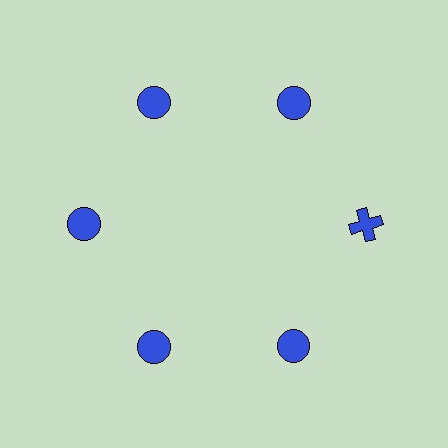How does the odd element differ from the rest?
It has a different shape: cross instead of circle.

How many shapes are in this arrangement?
There are 6 shapes arranged in a ring pattern.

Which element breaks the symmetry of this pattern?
The blue cross at roughly the 3 o'clock position breaks the symmetry. All other shapes are blue circles.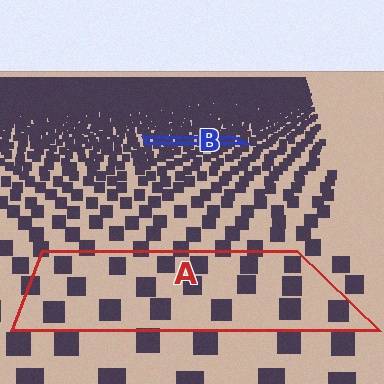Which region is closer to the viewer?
Region A is closer. The texture elements there are larger and more spread out.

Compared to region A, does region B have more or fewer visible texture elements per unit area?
Region B has more texture elements per unit area — they are packed more densely because it is farther away.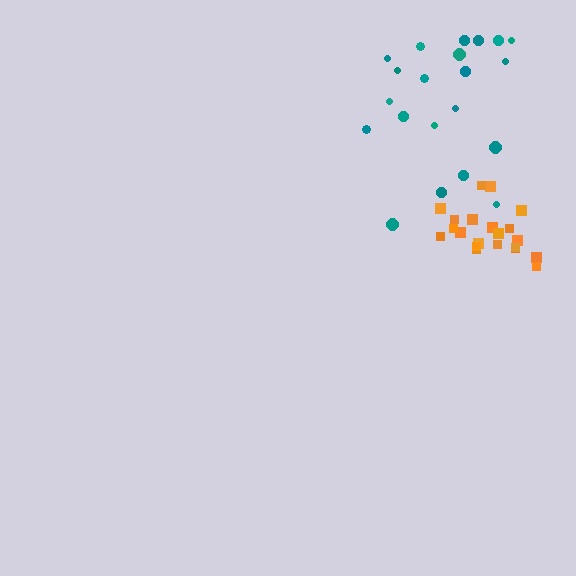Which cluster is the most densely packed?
Orange.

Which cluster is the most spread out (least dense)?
Teal.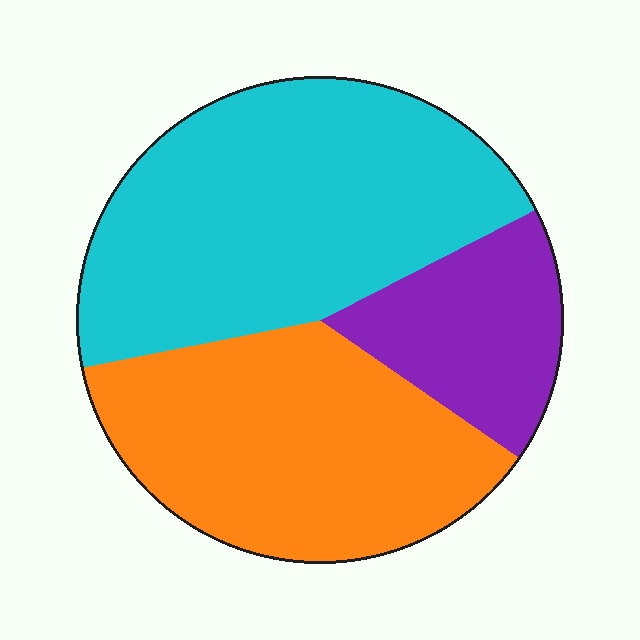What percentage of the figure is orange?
Orange covers roughly 35% of the figure.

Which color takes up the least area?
Purple, at roughly 15%.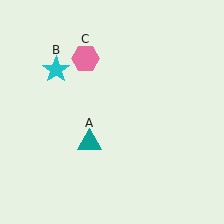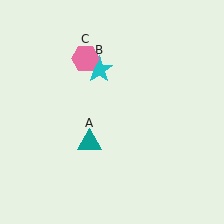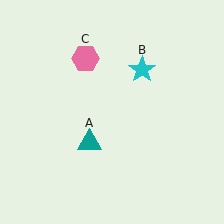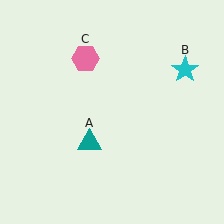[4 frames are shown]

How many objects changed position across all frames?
1 object changed position: cyan star (object B).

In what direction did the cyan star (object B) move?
The cyan star (object B) moved right.